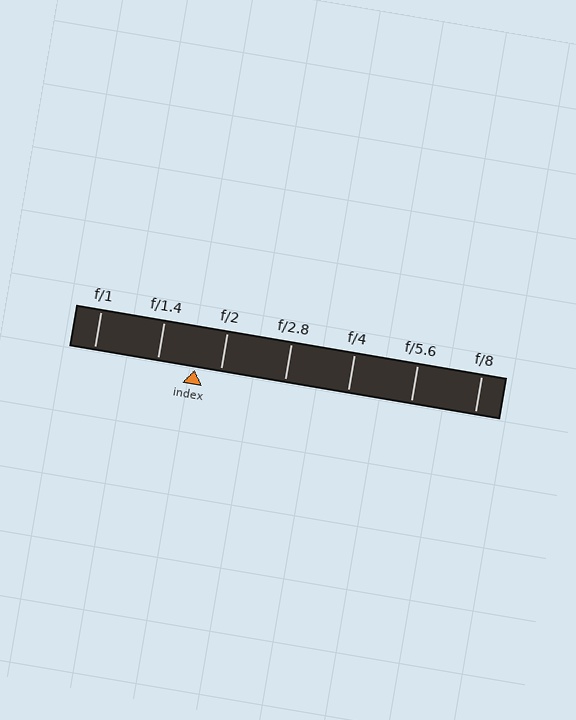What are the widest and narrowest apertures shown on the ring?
The widest aperture shown is f/1 and the narrowest is f/8.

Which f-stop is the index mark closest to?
The index mark is closest to f/2.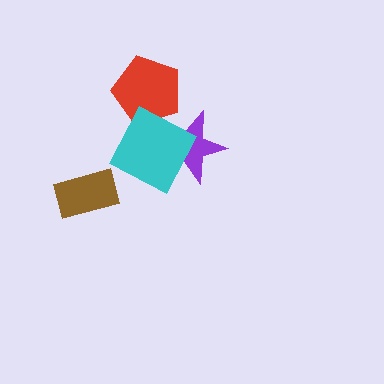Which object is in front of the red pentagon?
The cyan square is in front of the red pentagon.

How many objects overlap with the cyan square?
2 objects overlap with the cyan square.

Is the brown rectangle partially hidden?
No, no other shape covers it.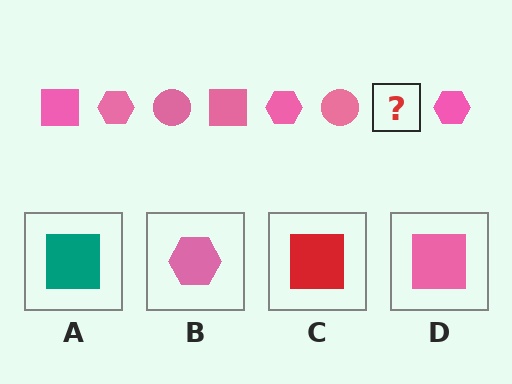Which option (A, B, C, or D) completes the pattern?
D.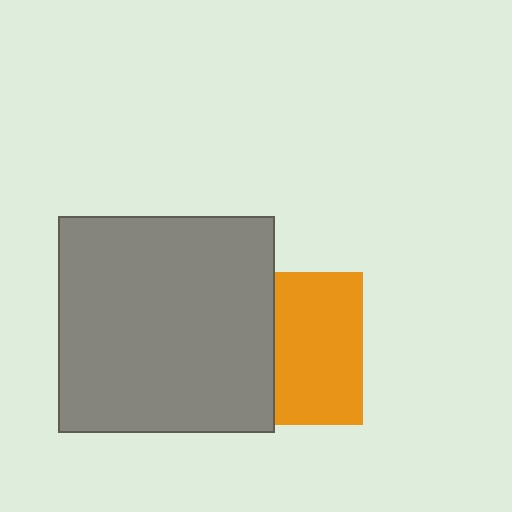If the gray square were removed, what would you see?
You would see the complete orange square.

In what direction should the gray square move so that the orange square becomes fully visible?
The gray square should move left. That is the shortest direction to clear the overlap and leave the orange square fully visible.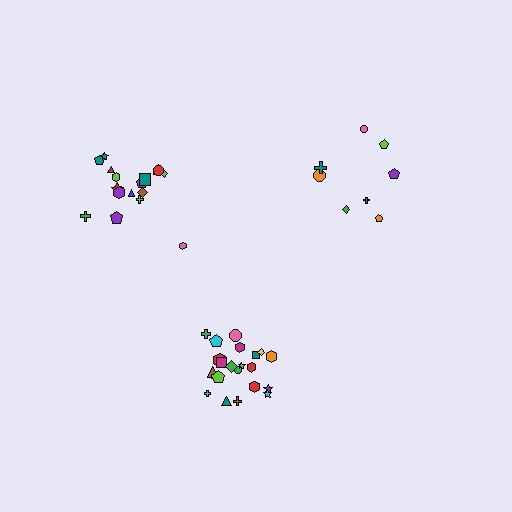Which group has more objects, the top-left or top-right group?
The top-left group.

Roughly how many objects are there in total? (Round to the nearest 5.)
Roughly 50 objects in total.